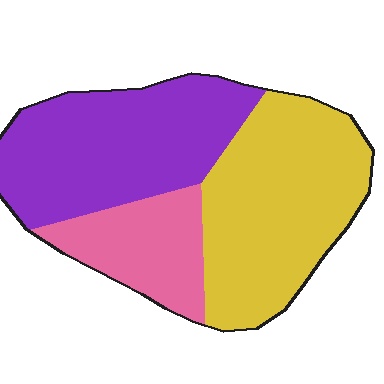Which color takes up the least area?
Pink, at roughly 20%.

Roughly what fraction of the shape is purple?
Purple takes up between a quarter and a half of the shape.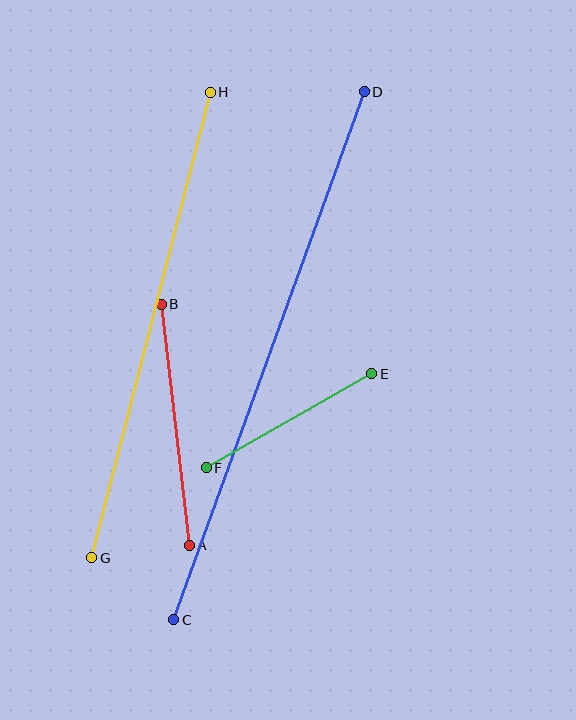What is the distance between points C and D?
The distance is approximately 561 pixels.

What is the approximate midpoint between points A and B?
The midpoint is at approximately (175, 425) pixels.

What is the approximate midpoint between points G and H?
The midpoint is at approximately (151, 325) pixels.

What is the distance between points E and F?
The distance is approximately 190 pixels.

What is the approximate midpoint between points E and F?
The midpoint is at approximately (289, 421) pixels.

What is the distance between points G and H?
The distance is approximately 480 pixels.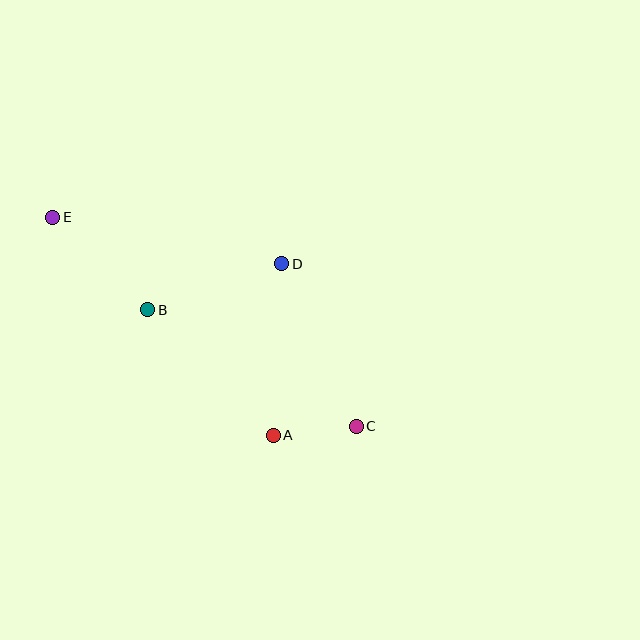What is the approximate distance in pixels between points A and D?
The distance between A and D is approximately 172 pixels.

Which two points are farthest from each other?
Points C and E are farthest from each other.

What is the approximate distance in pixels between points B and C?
The distance between B and C is approximately 239 pixels.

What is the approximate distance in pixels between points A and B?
The distance between A and B is approximately 178 pixels.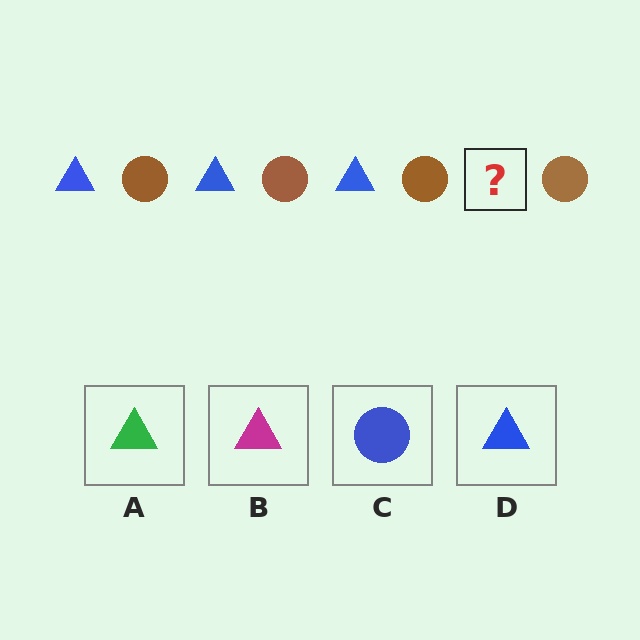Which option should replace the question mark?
Option D.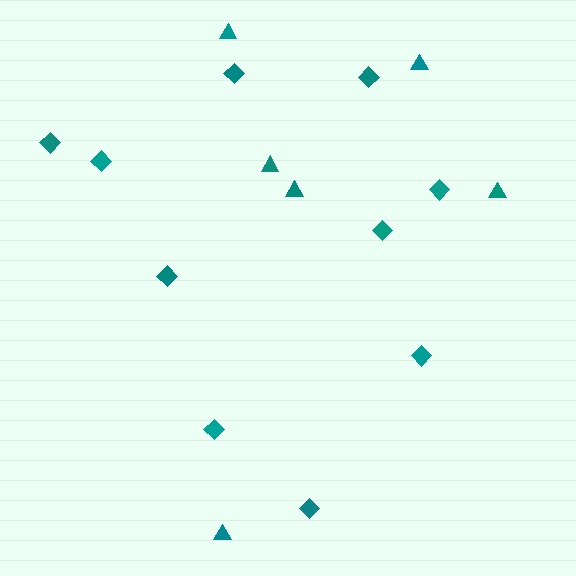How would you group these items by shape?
There are 2 groups: one group of triangles (6) and one group of diamonds (10).